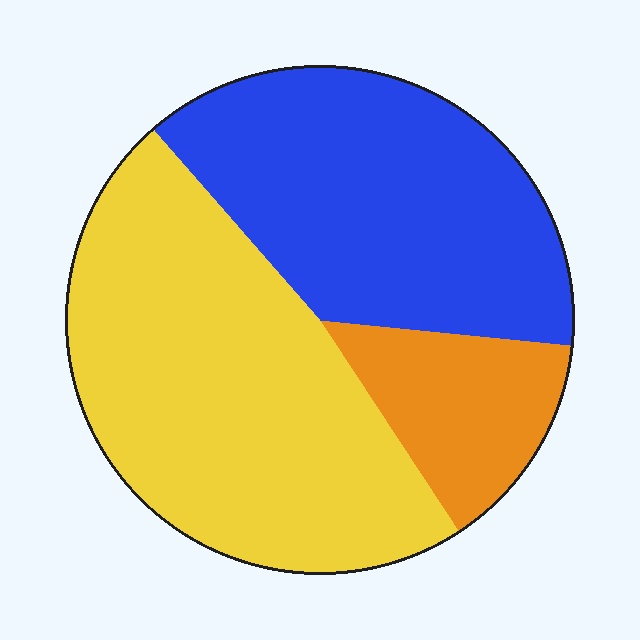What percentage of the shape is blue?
Blue covers 38% of the shape.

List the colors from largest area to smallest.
From largest to smallest: yellow, blue, orange.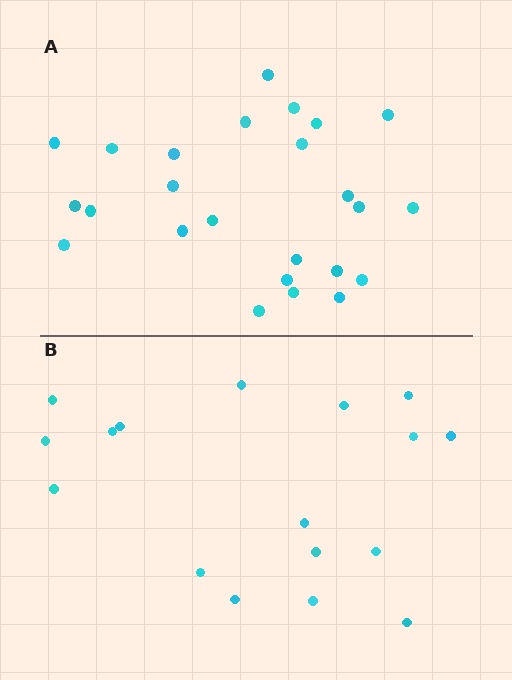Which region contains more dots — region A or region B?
Region A (the top region) has more dots.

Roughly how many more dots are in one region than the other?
Region A has roughly 8 or so more dots than region B.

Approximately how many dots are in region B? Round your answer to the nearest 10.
About 20 dots. (The exact count is 17, which rounds to 20.)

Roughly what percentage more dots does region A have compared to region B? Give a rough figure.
About 45% more.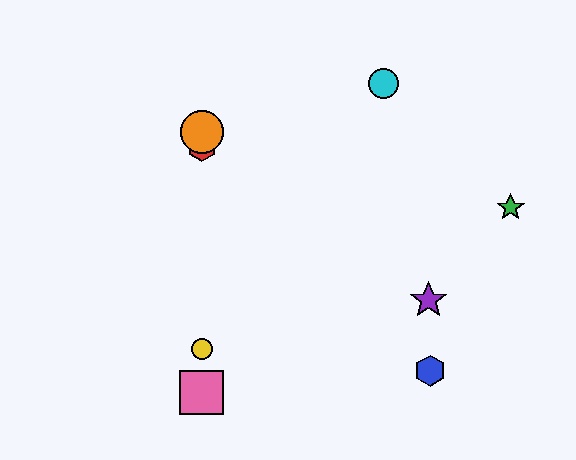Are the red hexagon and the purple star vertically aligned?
No, the red hexagon is at x≈202 and the purple star is at x≈429.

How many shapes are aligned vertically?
4 shapes (the red hexagon, the yellow circle, the orange circle, the pink square) are aligned vertically.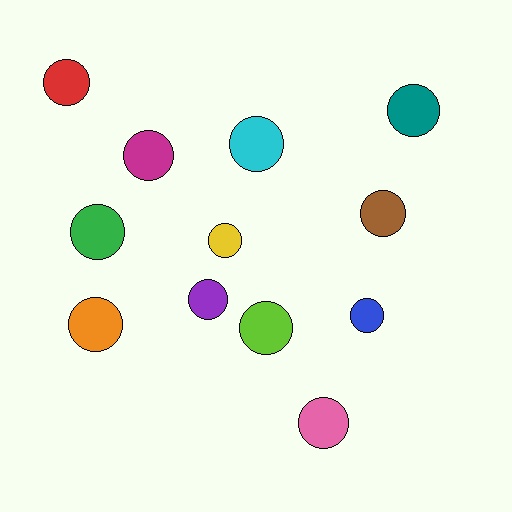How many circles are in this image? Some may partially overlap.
There are 12 circles.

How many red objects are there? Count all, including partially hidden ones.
There is 1 red object.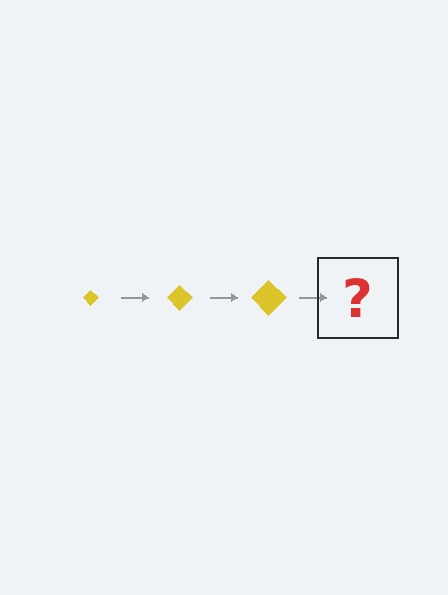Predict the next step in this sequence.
The next step is a yellow diamond, larger than the previous one.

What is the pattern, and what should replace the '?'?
The pattern is that the diamond gets progressively larger each step. The '?' should be a yellow diamond, larger than the previous one.